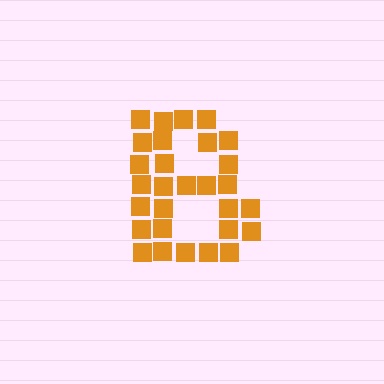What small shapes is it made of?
It is made of small squares.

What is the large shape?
The large shape is the letter B.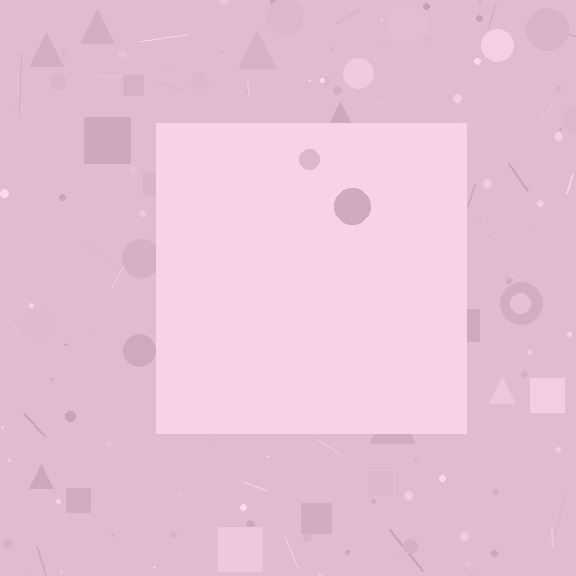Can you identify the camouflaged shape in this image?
The camouflaged shape is a square.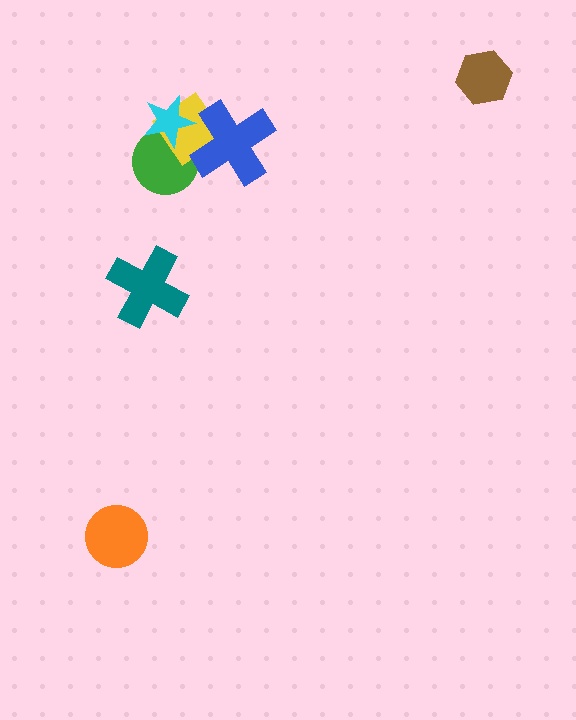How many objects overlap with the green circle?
2 objects overlap with the green circle.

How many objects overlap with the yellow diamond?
3 objects overlap with the yellow diamond.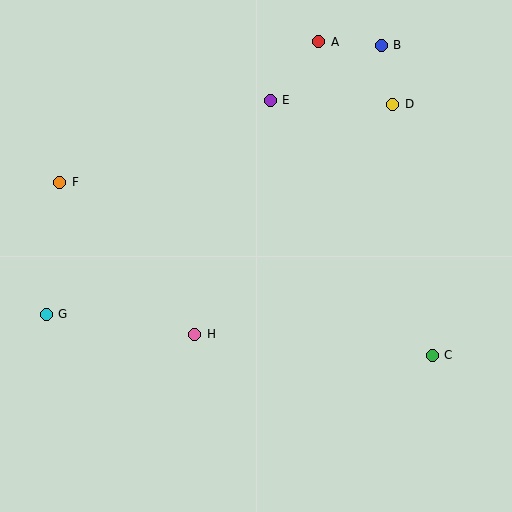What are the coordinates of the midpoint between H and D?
The midpoint between H and D is at (294, 219).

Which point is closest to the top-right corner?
Point B is closest to the top-right corner.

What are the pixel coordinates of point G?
Point G is at (46, 314).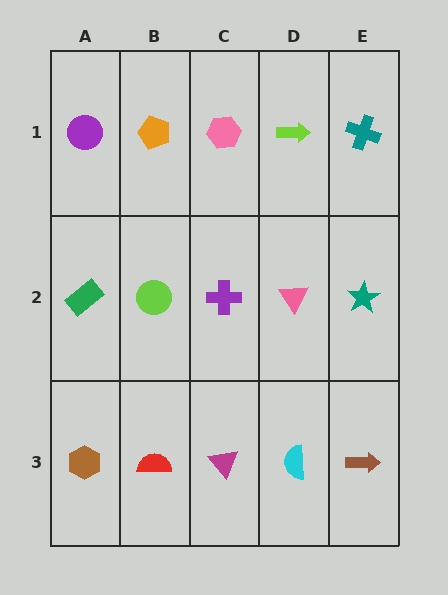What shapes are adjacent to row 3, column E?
A teal star (row 2, column E), a cyan semicircle (row 3, column D).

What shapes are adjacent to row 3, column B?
A lime circle (row 2, column B), a brown hexagon (row 3, column A), a magenta triangle (row 3, column C).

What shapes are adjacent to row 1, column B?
A lime circle (row 2, column B), a purple circle (row 1, column A), a pink hexagon (row 1, column C).